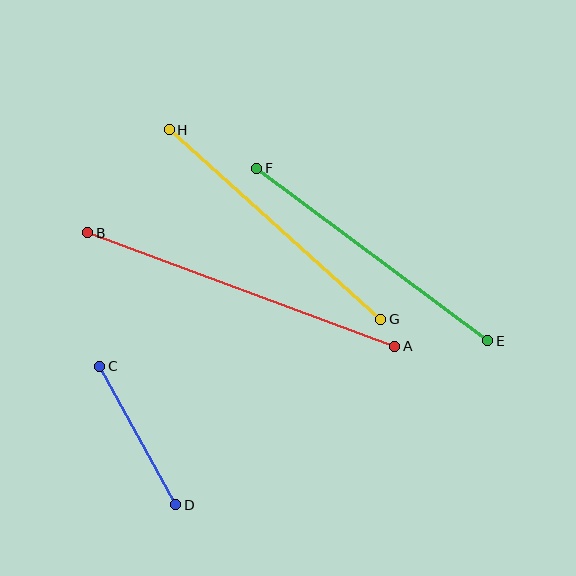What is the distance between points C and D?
The distance is approximately 158 pixels.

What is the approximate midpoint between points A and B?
The midpoint is at approximately (241, 289) pixels.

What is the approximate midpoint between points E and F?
The midpoint is at approximately (372, 255) pixels.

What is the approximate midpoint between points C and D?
The midpoint is at approximately (138, 435) pixels.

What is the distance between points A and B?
The distance is approximately 327 pixels.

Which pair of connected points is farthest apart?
Points A and B are farthest apart.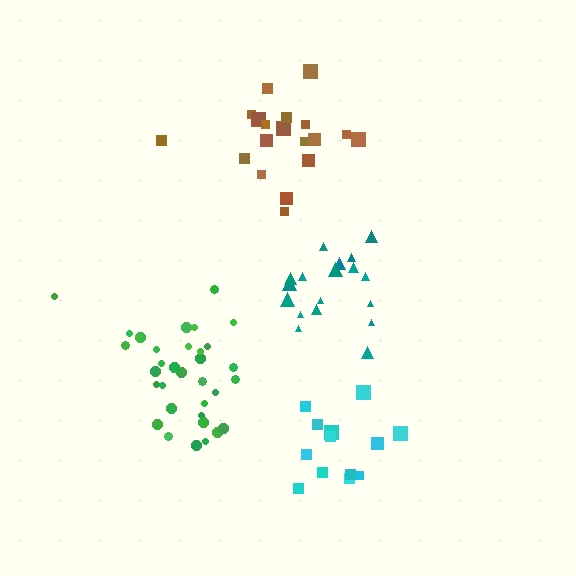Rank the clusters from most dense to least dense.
green, teal, cyan, brown.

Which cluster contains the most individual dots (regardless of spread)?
Green (33).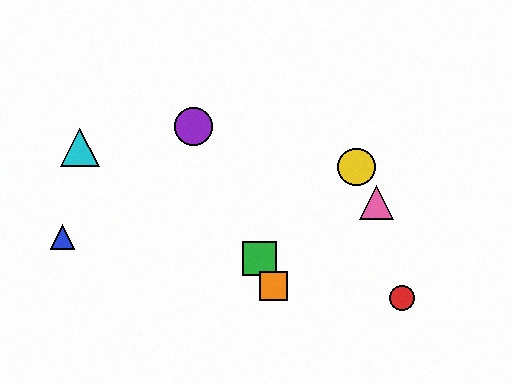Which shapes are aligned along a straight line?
The green square, the purple circle, the orange square are aligned along a straight line.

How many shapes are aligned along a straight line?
3 shapes (the green square, the purple circle, the orange square) are aligned along a straight line.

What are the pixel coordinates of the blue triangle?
The blue triangle is at (62, 237).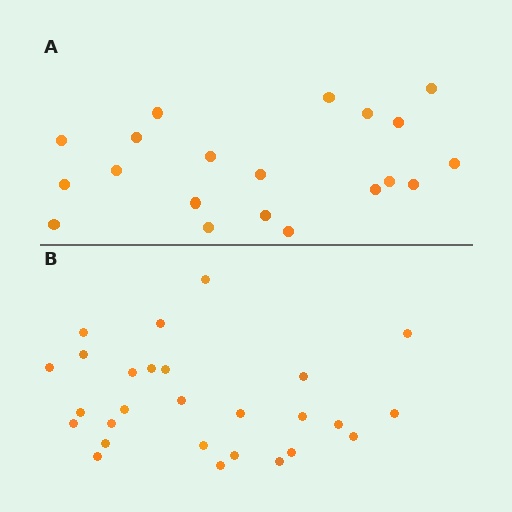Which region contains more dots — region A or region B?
Region B (the bottom region) has more dots.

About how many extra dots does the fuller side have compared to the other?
Region B has roughly 8 or so more dots than region A.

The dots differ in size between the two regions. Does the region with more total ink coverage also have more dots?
No. Region A has more total ink coverage because its dots are larger, but region B actually contains more individual dots. Total area can be misleading — the number of items is what matters here.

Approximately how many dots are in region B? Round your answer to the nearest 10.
About 30 dots. (The exact count is 27, which rounds to 30.)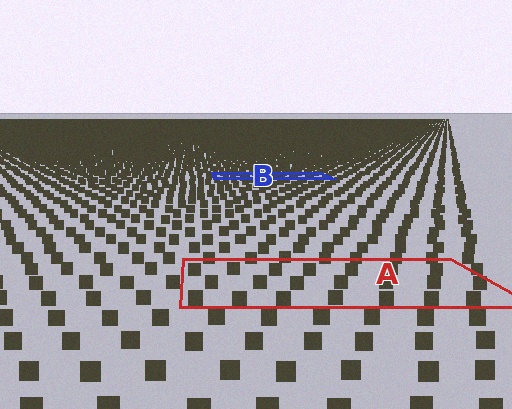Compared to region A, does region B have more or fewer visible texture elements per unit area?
Region B has more texture elements per unit area — they are packed more densely because it is farther away.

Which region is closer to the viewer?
Region A is closer. The texture elements there are larger and more spread out.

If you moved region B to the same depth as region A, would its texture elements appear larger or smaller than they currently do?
They would appear larger. At a closer depth, the same texture elements are projected at a bigger on-screen size.